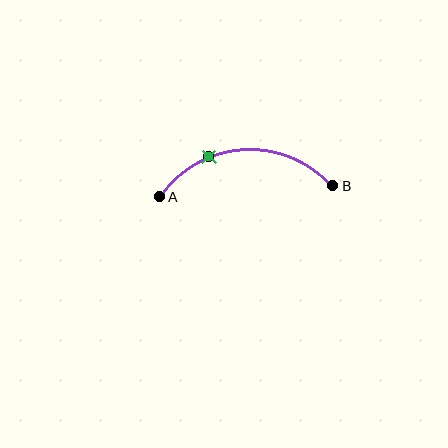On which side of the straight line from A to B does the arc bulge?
The arc bulges above the straight line connecting A and B.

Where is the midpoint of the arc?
The arc midpoint is the point on the curve farthest from the straight line joining A and B. It sits above that line.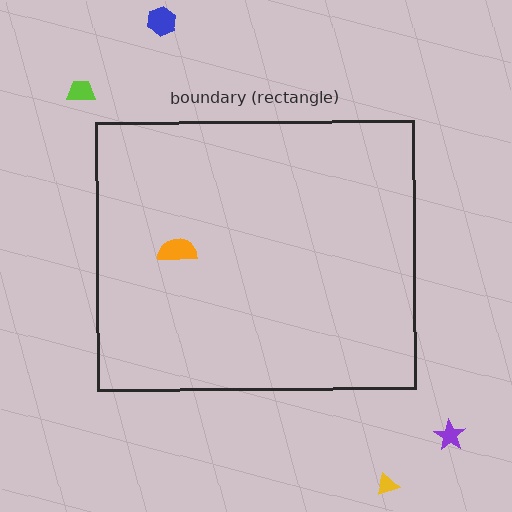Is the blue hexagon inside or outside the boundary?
Outside.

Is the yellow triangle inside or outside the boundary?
Outside.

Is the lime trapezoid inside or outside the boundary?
Outside.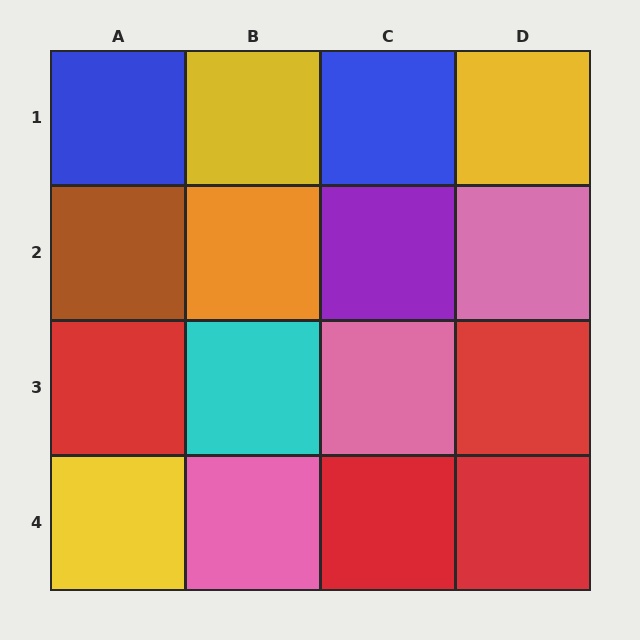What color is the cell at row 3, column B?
Cyan.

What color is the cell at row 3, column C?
Pink.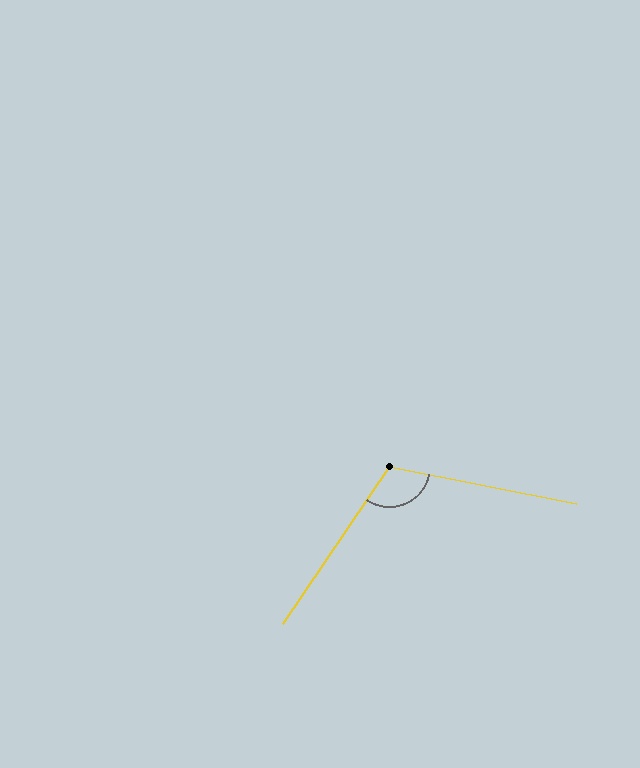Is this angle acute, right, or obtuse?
It is obtuse.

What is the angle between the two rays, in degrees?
Approximately 113 degrees.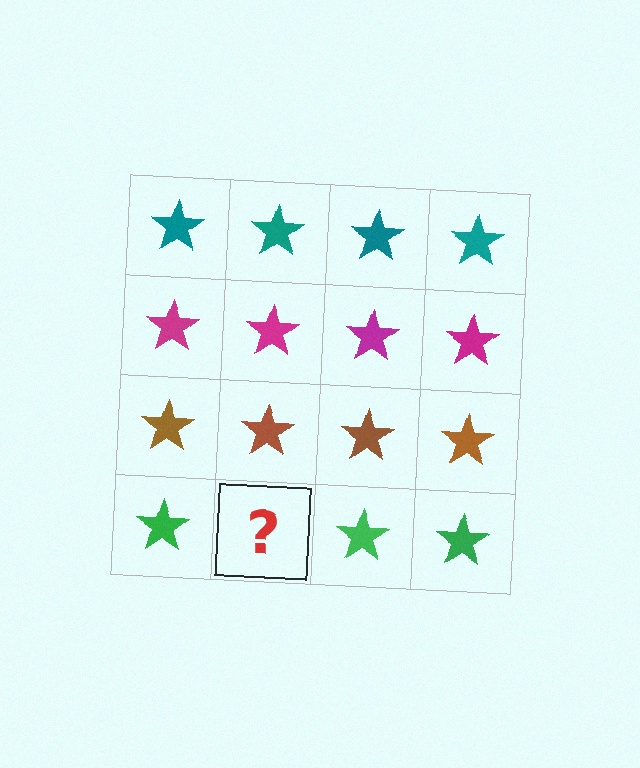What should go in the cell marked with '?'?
The missing cell should contain a green star.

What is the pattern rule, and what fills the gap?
The rule is that each row has a consistent color. The gap should be filled with a green star.